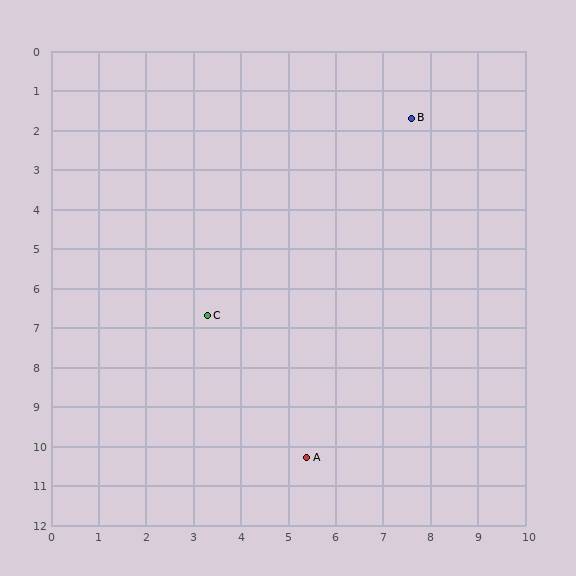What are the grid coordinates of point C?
Point C is at approximately (3.3, 6.7).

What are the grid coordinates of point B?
Point B is at approximately (7.6, 1.7).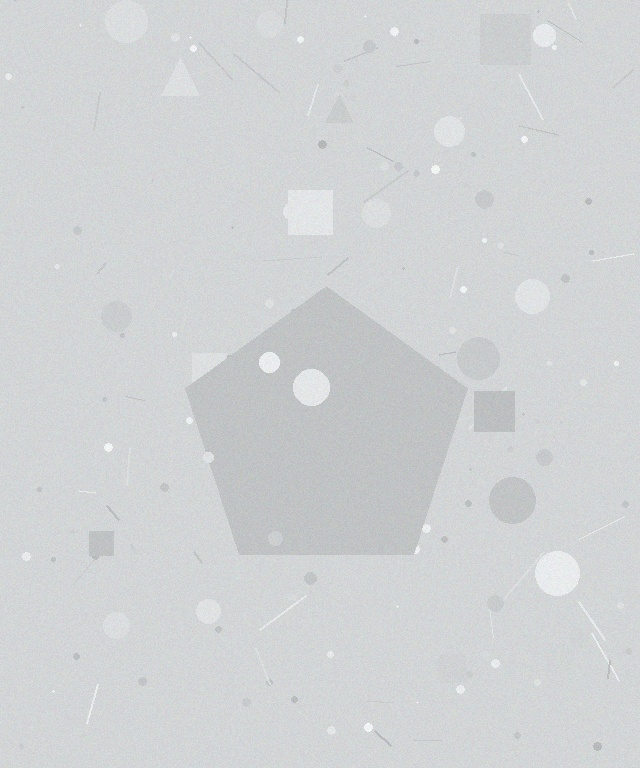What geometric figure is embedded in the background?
A pentagon is embedded in the background.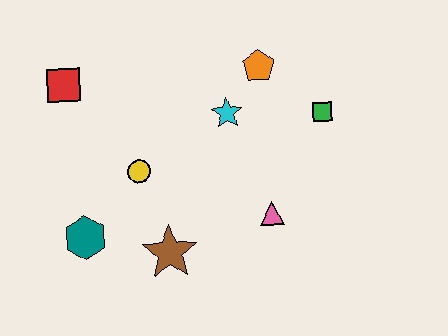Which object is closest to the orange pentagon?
The cyan star is closest to the orange pentagon.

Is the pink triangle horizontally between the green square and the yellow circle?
Yes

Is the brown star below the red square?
Yes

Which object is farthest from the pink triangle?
The red square is farthest from the pink triangle.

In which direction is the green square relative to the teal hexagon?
The green square is to the right of the teal hexagon.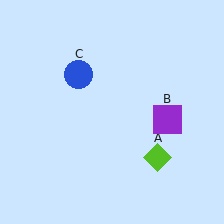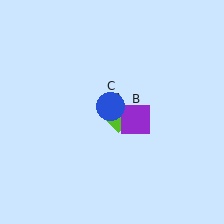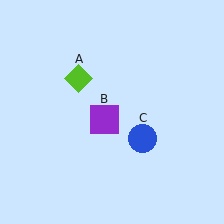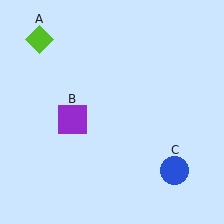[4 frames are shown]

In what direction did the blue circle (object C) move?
The blue circle (object C) moved down and to the right.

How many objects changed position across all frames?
3 objects changed position: lime diamond (object A), purple square (object B), blue circle (object C).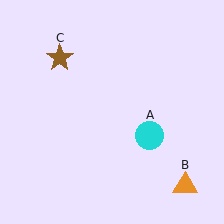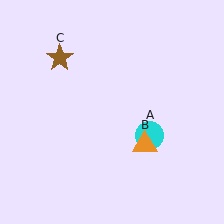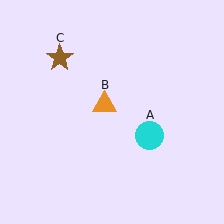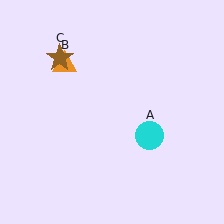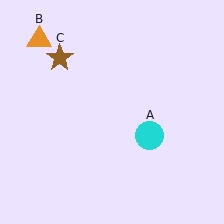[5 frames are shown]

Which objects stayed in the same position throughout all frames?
Cyan circle (object A) and brown star (object C) remained stationary.